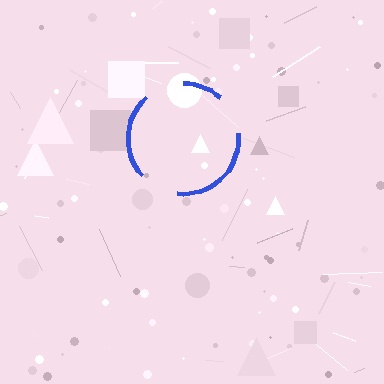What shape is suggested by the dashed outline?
The dashed outline suggests a circle.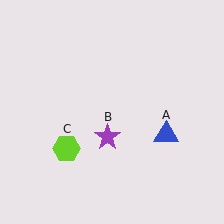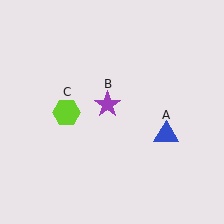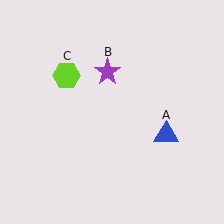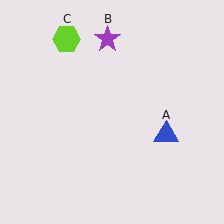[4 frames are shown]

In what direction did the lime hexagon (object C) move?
The lime hexagon (object C) moved up.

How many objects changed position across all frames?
2 objects changed position: purple star (object B), lime hexagon (object C).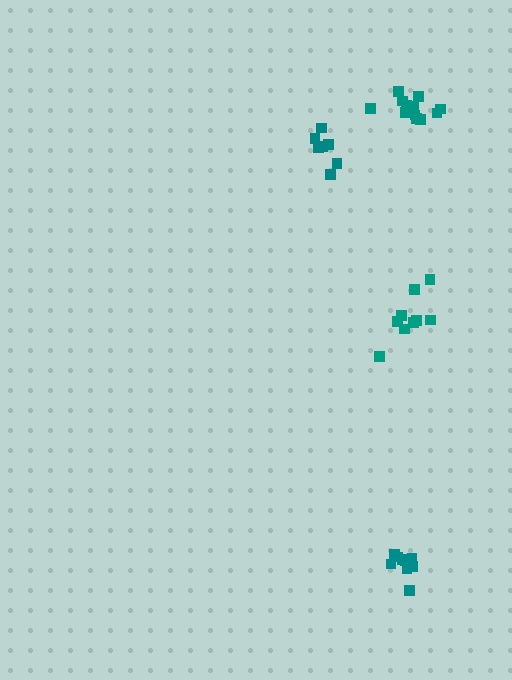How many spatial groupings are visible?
There are 4 spatial groupings.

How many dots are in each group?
Group 1: 7 dots, Group 2: 9 dots, Group 3: 9 dots, Group 4: 12 dots (37 total).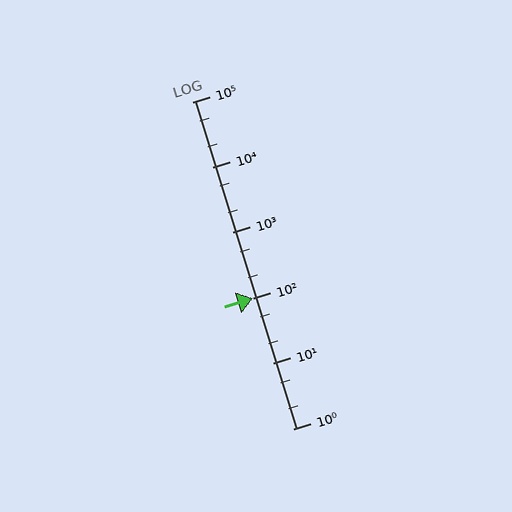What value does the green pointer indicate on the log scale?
The pointer indicates approximately 100.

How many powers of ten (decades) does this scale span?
The scale spans 5 decades, from 1 to 100000.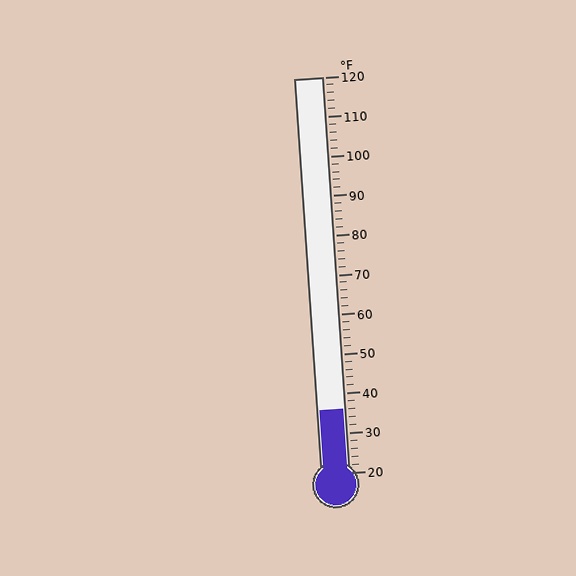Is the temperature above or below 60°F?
The temperature is below 60°F.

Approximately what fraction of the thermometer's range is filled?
The thermometer is filled to approximately 15% of its range.